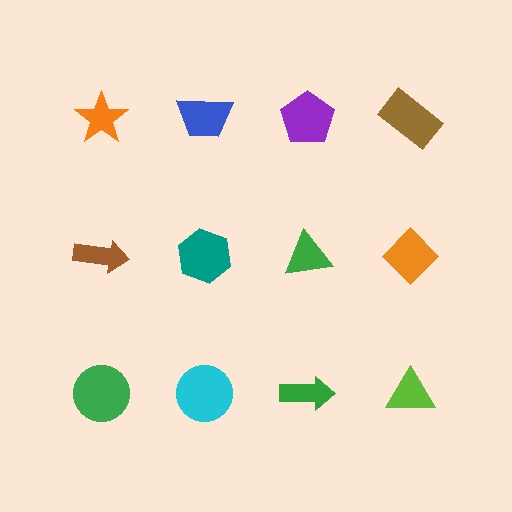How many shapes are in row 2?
4 shapes.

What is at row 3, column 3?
A green arrow.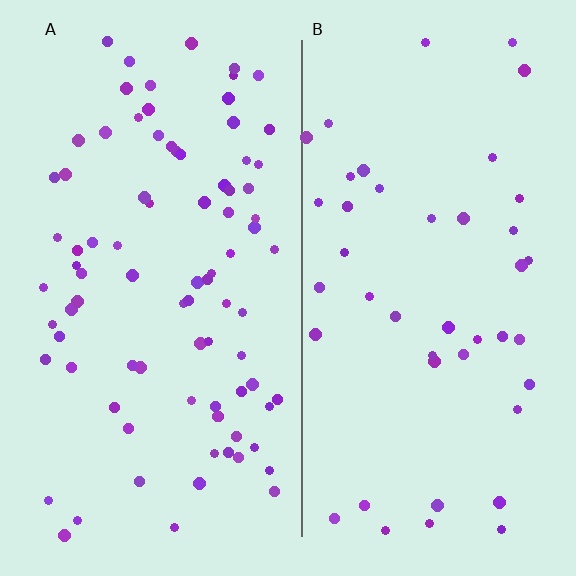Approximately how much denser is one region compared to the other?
Approximately 2.0× — region A over region B.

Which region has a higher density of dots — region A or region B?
A (the left).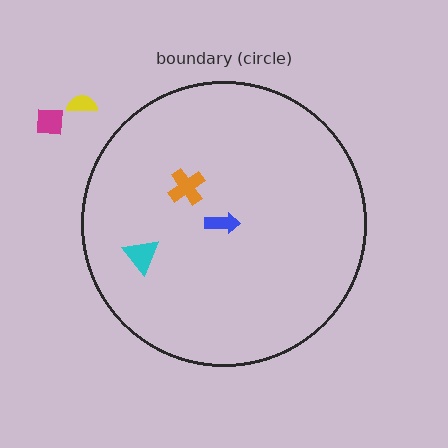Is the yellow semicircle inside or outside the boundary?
Outside.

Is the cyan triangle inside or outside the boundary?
Inside.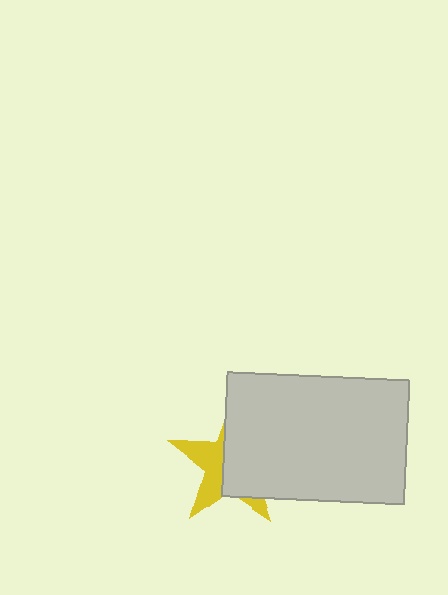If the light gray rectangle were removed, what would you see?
You would see the complete yellow star.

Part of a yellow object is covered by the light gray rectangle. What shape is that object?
It is a star.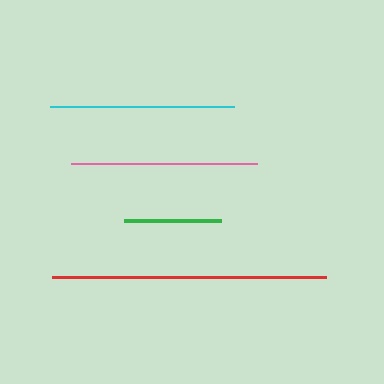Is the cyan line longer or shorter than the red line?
The red line is longer than the cyan line.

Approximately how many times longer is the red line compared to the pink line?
The red line is approximately 1.5 times the length of the pink line.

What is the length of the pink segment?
The pink segment is approximately 185 pixels long.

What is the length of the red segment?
The red segment is approximately 274 pixels long.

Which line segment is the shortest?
The green line is the shortest at approximately 97 pixels.